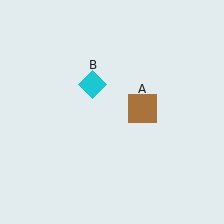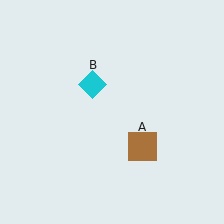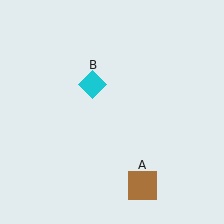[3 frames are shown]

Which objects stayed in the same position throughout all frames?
Cyan diamond (object B) remained stationary.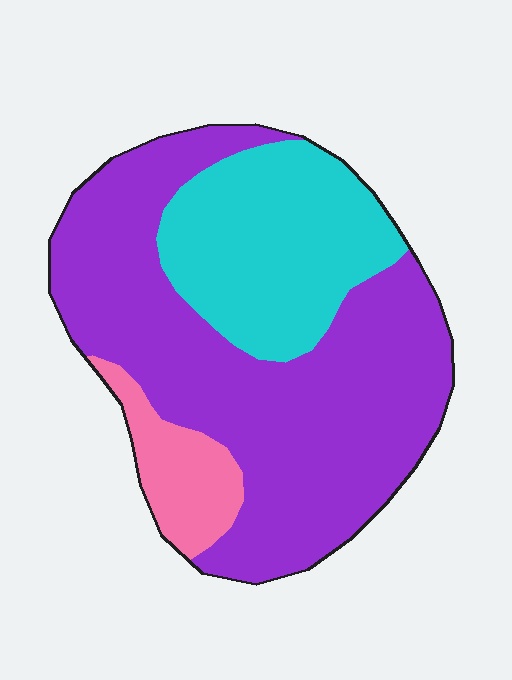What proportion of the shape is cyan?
Cyan covers about 30% of the shape.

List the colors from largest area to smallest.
From largest to smallest: purple, cyan, pink.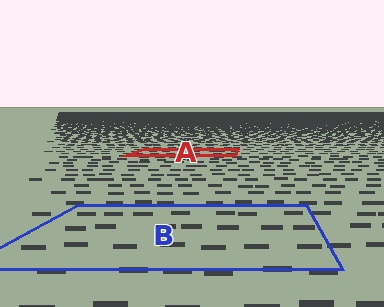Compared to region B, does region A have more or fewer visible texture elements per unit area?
Region A has more texture elements per unit area — they are packed more densely because it is farther away.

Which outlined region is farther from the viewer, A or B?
Region A is farther from the viewer — the texture elements inside it appear smaller and more densely packed.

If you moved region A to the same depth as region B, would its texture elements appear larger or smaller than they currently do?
They would appear larger. At a closer depth, the same texture elements are projected at a bigger on-screen size.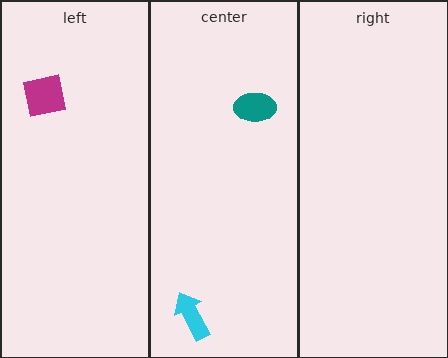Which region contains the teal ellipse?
The center region.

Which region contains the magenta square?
The left region.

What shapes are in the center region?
The teal ellipse, the cyan arrow.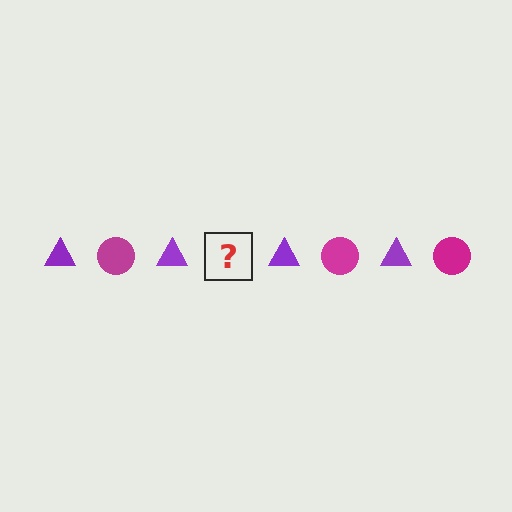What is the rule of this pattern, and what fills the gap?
The rule is that the pattern alternates between purple triangle and magenta circle. The gap should be filled with a magenta circle.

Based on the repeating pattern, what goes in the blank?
The blank should be a magenta circle.